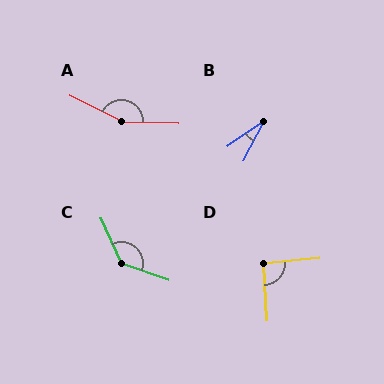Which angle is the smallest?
B, at approximately 27 degrees.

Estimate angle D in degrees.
Approximately 91 degrees.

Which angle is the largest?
A, at approximately 154 degrees.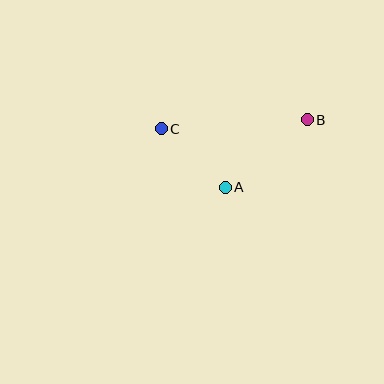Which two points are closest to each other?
Points A and C are closest to each other.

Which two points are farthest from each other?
Points B and C are farthest from each other.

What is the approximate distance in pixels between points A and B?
The distance between A and B is approximately 106 pixels.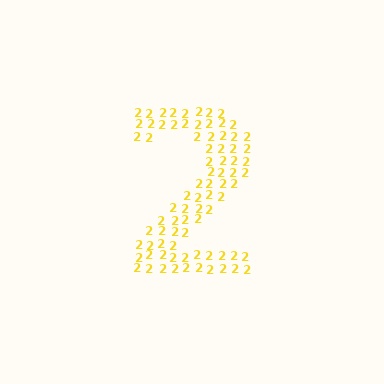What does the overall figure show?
The overall figure shows the digit 2.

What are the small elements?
The small elements are digit 2's.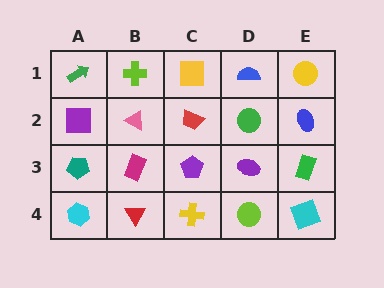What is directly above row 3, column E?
A blue ellipse.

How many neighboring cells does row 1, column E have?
2.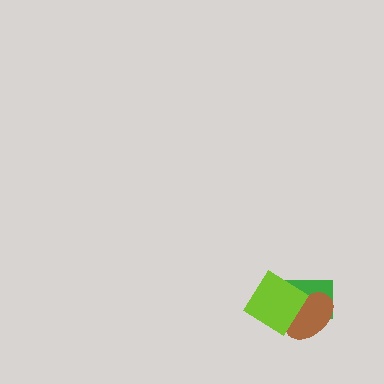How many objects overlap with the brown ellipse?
2 objects overlap with the brown ellipse.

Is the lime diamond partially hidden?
No, no other shape covers it.